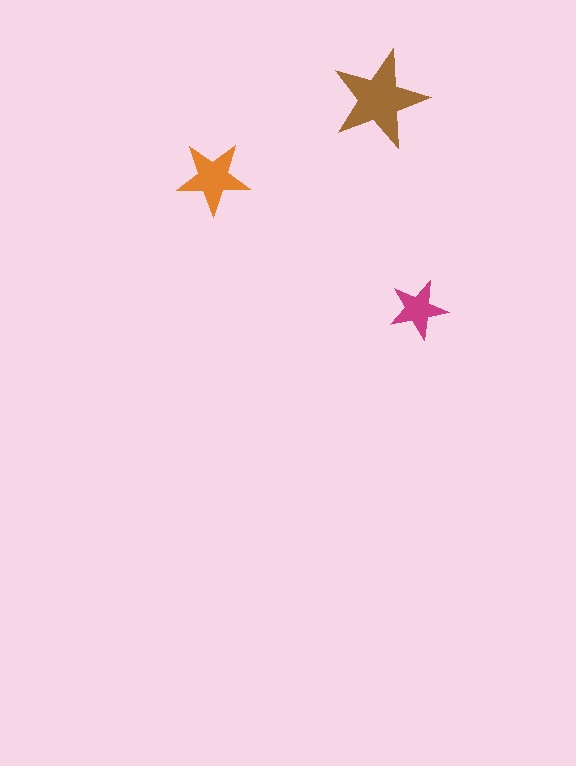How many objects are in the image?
There are 3 objects in the image.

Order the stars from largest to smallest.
the brown one, the orange one, the magenta one.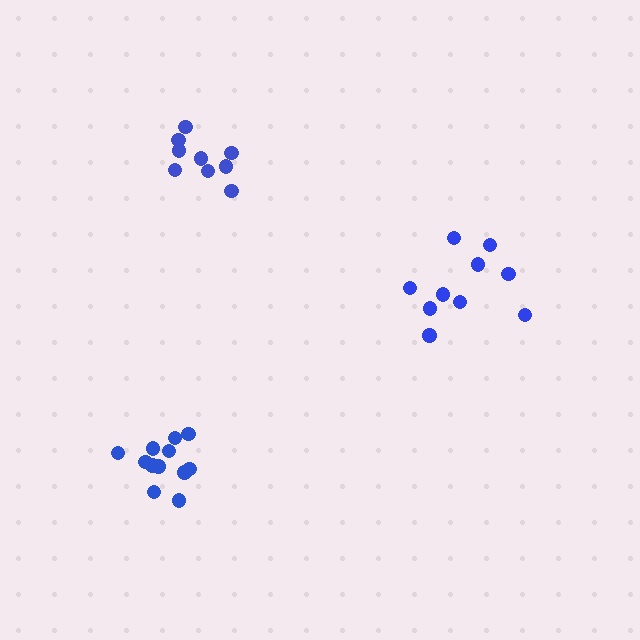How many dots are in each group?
Group 1: 12 dots, Group 2: 10 dots, Group 3: 9 dots (31 total).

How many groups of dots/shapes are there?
There are 3 groups.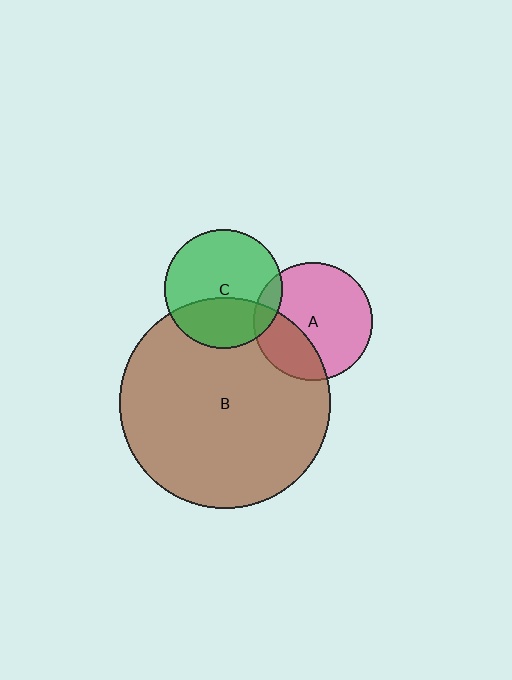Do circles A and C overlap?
Yes.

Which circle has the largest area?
Circle B (brown).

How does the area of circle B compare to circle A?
Approximately 3.2 times.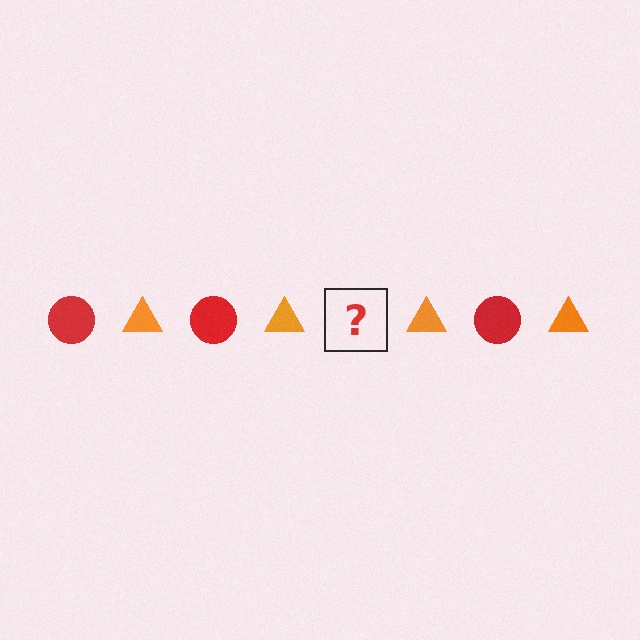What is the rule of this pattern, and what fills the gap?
The rule is that the pattern alternates between red circle and orange triangle. The gap should be filled with a red circle.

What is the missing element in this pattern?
The missing element is a red circle.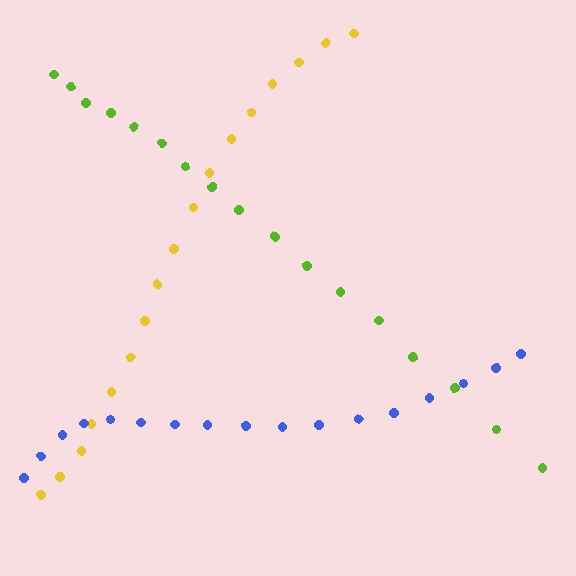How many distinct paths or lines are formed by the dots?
There are 3 distinct paths.